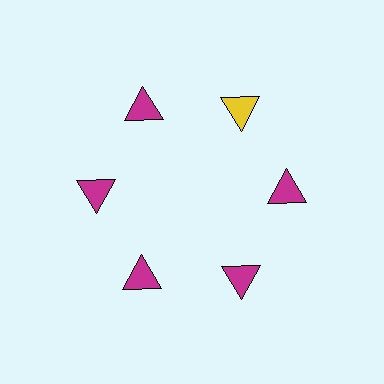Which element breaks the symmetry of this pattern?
The yellow triangle at roughly the 1 o'clock position breaks the symmetry. All other shapes are magenta triangles.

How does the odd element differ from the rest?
It has a different color: yellow instead of magenta.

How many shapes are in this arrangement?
There are 6 shapes arranged in a ring pattern.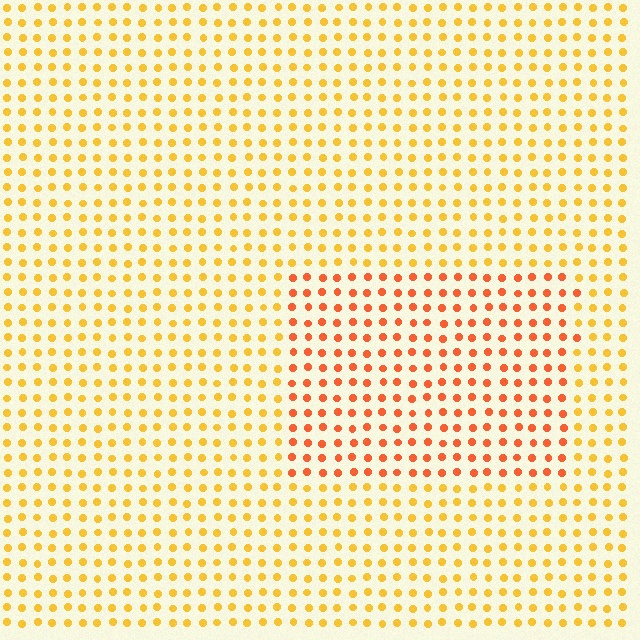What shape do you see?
I see a rectangle.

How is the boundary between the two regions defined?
The boundary is defined purely by a slight shift in hue (about 31 degrees). Spacing, size, and orientation are identical on both sides.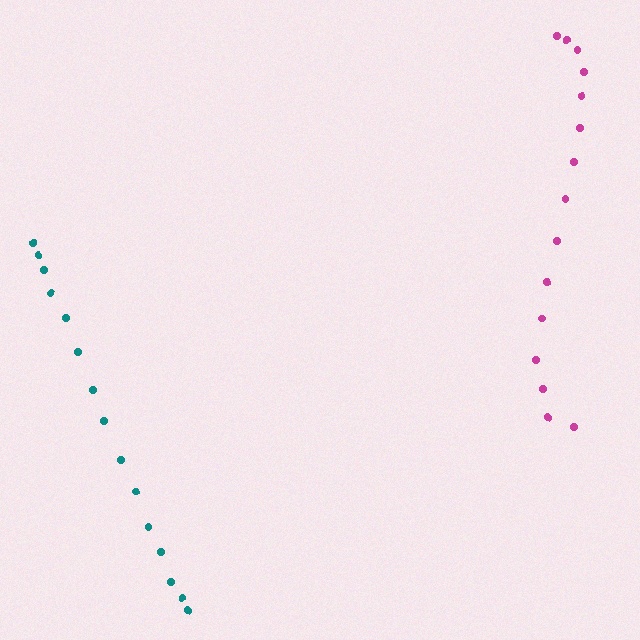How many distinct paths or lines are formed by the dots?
There are 2 distinct paths.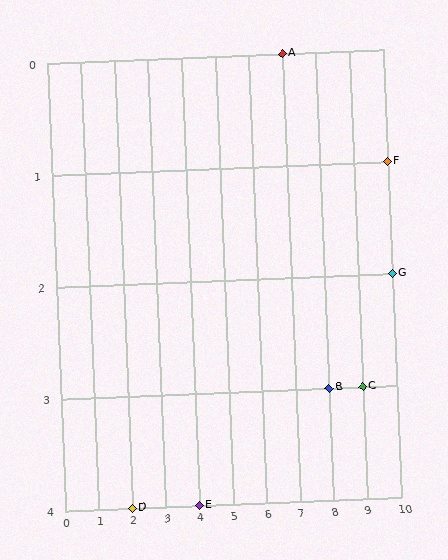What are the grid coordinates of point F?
Point F is at grid coordinates (10, 1).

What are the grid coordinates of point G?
Point G is at grid coordinates (10, 2).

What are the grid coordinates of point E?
Point E is at grid coordinates (4, 4).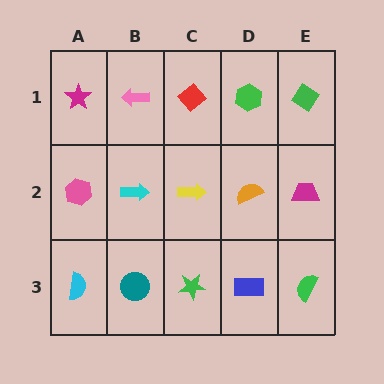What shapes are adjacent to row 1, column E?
A magenta trapezoid (row 2, column E), a green hexagon (row 1, column D).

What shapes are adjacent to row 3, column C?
A yellow arrow (row 2, column C), a teal circle (row 3, column B), a blue rectangle (row 3, column D).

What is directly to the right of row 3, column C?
A blue rectangle.